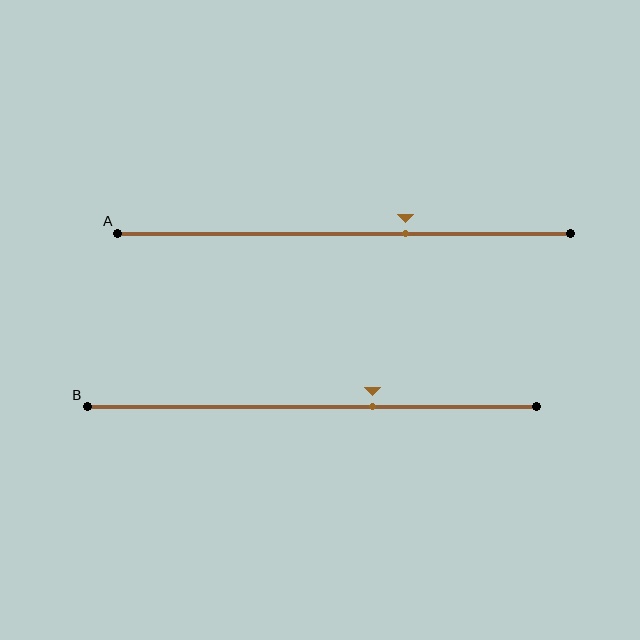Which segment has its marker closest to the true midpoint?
Segment B has its marker closest to the true midpoint.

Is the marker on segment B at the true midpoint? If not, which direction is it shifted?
No, the marker on segment B is shifted to the right by about 13% of the segment length.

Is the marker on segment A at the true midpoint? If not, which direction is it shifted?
No, the marker on segment A is shifted to the right by about 14% of the segment length.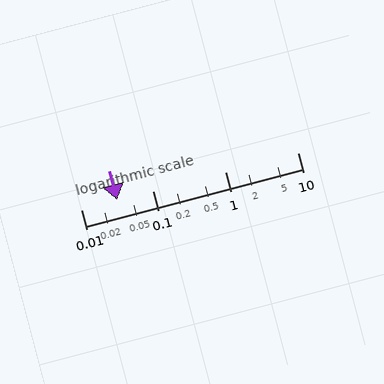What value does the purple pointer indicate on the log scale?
The pointer indicates approximately 0.032.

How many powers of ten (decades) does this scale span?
The scale spans 3 decades, from 0.01 to 10.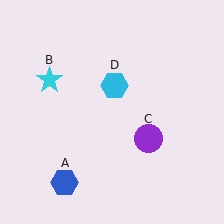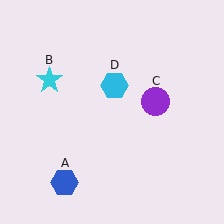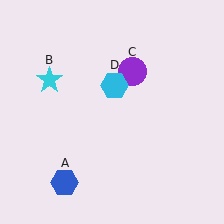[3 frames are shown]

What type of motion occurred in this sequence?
The purple circle (object C) rotated counterclockwise around the center of the scene.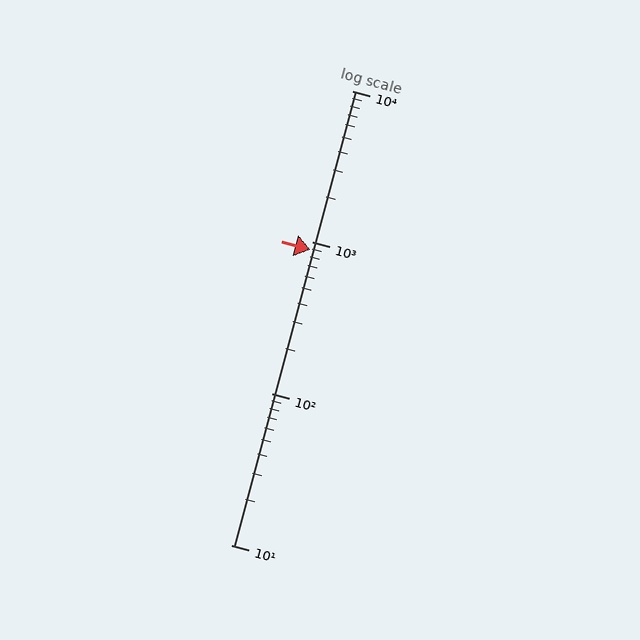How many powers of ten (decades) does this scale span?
The scale spans 3 decades, from 10 to 10000.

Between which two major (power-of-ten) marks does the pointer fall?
The pointer is between 100 and 1000.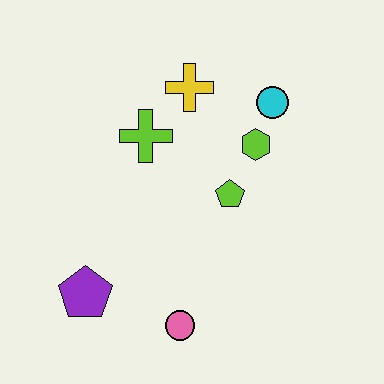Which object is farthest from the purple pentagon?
The cyan circle is farthest from the purple pentagon.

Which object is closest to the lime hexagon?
The cyan circle is closest to the lime hexagon.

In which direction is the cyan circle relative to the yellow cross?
The cyan circle is to the right of the yellow cross.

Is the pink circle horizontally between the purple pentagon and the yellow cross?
Yes